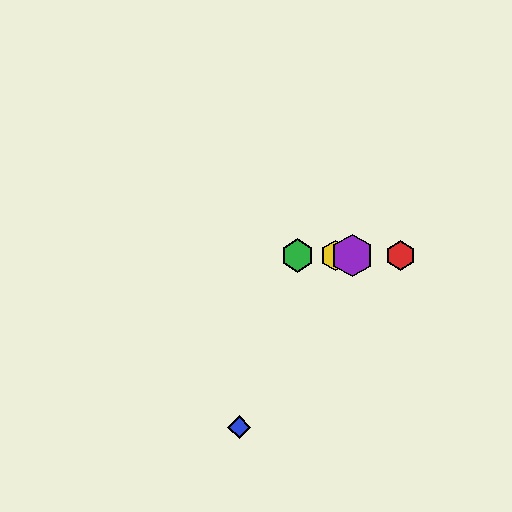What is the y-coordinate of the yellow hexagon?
The yellow hexagon is at y≈256.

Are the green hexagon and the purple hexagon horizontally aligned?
Yes, both are at y≈256.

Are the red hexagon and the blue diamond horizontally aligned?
No, the red hexagon is at y≈256 and the blue diamond is at y≈427.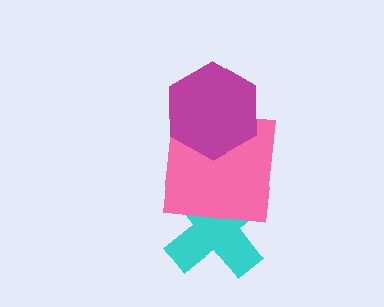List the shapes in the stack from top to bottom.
From top to bottom: the magenta hexagon, the pink square, the cyan cross.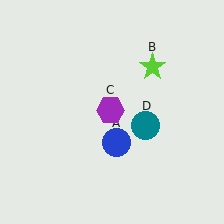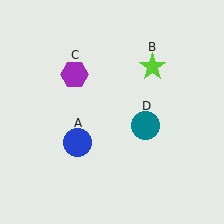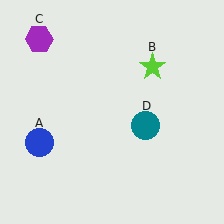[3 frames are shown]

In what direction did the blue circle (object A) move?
The blue circle (object A) moved left.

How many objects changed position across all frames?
2 objects changed position: blue circle (object A), purple hexagon (object C).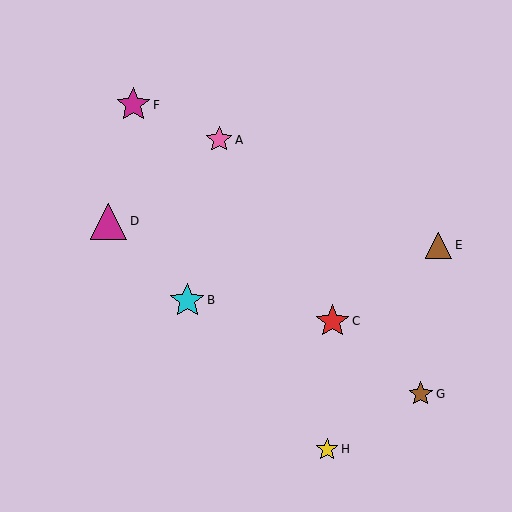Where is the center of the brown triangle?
The center of the brown triangle is at (439, 245).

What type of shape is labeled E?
Shape E is a brown triangle.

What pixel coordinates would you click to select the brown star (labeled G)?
Click at (421, 394) to select the brown star G.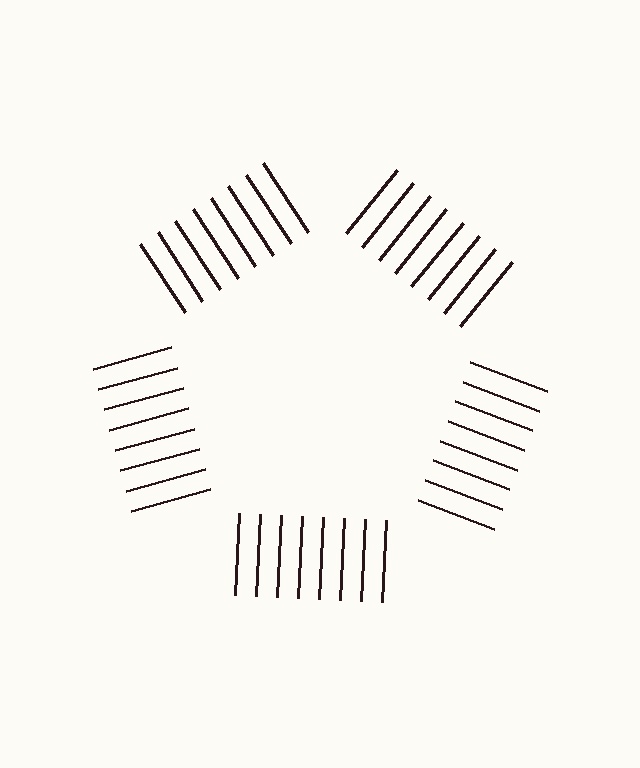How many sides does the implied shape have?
5 sides — the line-ends trace a pentagon.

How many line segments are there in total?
40 — 8 along each of the 5 edges.